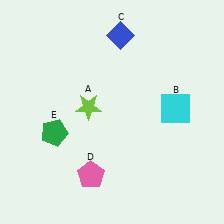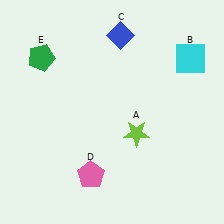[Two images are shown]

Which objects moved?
The objects that moved are: the lime star (A), the cyan square (B), the green pentagon (E).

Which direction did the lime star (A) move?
The lime star (A) moved right.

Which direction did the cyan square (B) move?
The cyan square (B) moved up.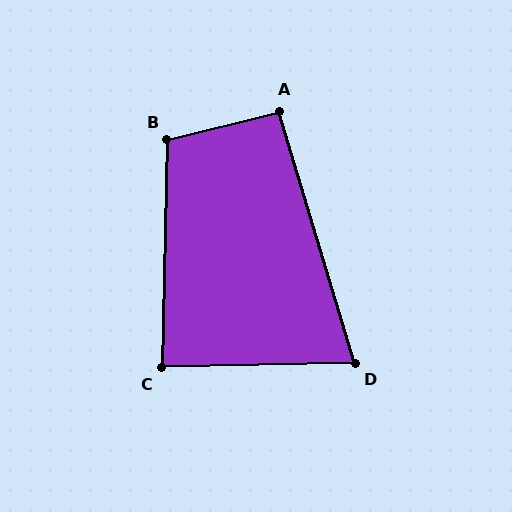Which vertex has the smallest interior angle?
D, at approximately 75 degrees.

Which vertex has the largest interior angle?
B, at approximately 105 degrees.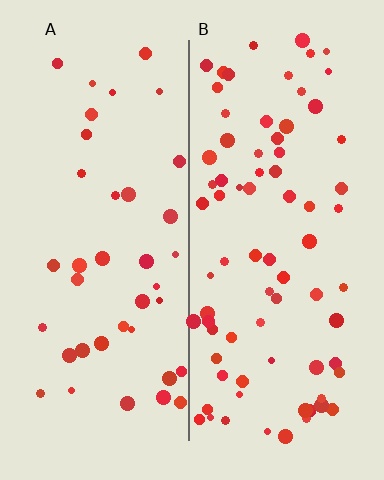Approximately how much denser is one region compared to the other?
Approximately 2.0× — region B over region A.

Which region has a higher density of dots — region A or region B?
B (the right).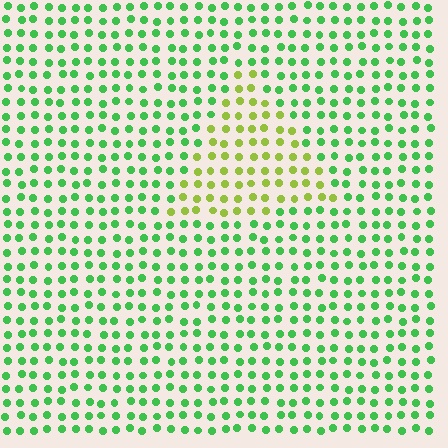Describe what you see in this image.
The image is filled with small green elements in a uniform arrangement. A triangle-shaped region is visible where the elements are tinted to a slightly different hue, forming a subtle color boundary.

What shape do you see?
I see a triangle.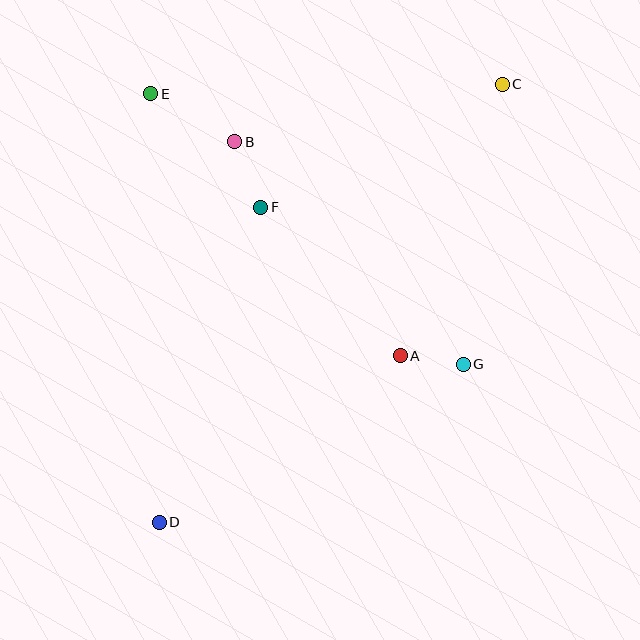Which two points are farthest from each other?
Points C and D are farthest from each other.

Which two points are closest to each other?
Points A and G are closest to each other.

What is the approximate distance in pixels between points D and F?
The distance between D and F is approximately 331 pixels.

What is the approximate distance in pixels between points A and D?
The distance between A and D is approximately 293 pixels.